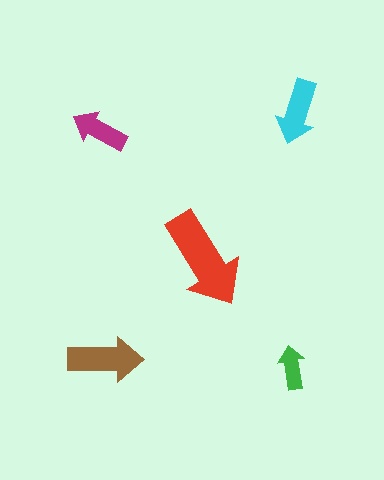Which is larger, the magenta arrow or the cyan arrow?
The cyan one.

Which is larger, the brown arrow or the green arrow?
The brown one.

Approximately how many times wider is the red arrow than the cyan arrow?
About 1.5 times wider.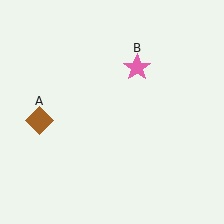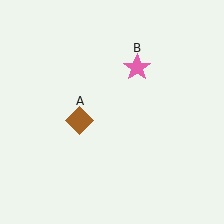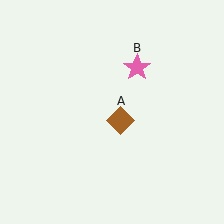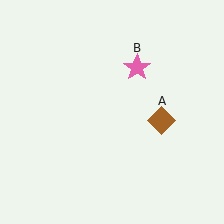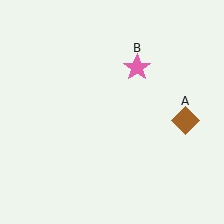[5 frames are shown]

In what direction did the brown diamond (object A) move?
The brown diamond (object A) moved right.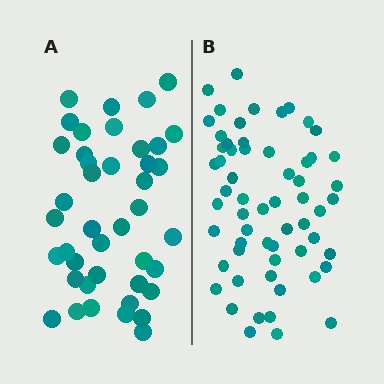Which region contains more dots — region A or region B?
Region B (the right region) has more dots.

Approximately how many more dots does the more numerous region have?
Region B has approximately 20 more dots than region A.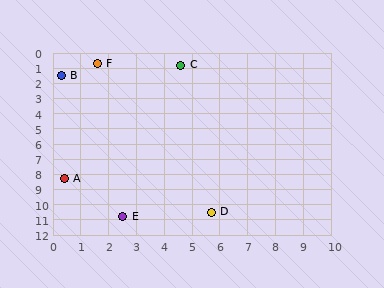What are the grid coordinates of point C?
Point C is at approximately (4.6, 0.8).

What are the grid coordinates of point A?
Point A is at approximately (0.4, 8.3).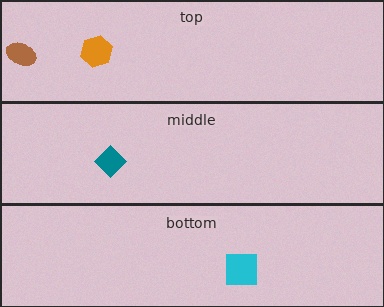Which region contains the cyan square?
The bottom region.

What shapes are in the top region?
The orange hexagon, the brown ellipse.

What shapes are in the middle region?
The teal diamond.